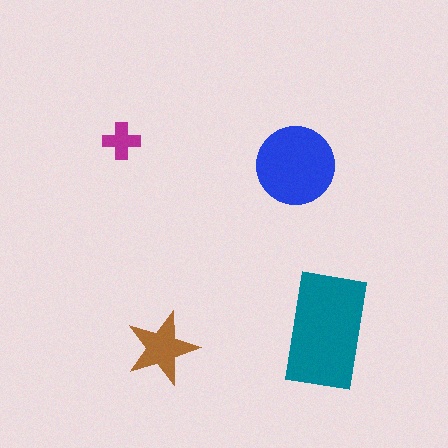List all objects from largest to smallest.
The teal rectangle, the blue circle, the brown star, the magenta cross.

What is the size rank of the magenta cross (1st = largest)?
4th.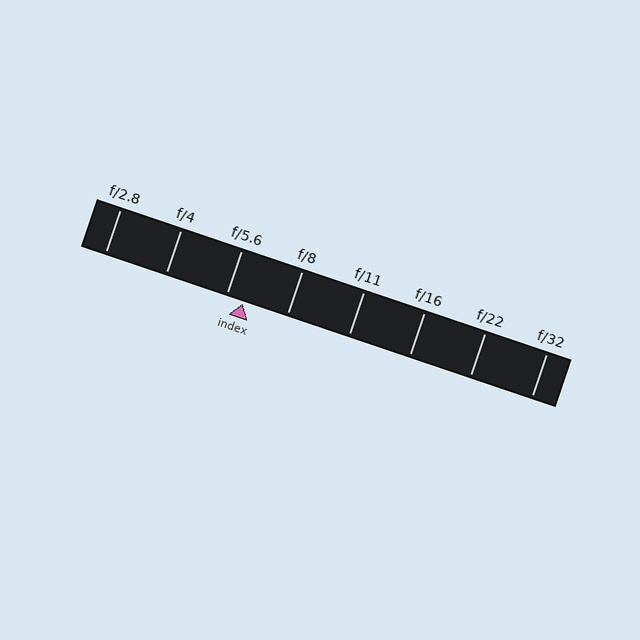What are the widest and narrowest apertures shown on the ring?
The widest aperture shown is f/2.8 and the narrowest is f/32.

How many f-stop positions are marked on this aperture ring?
There are 8 f-stop positions marked.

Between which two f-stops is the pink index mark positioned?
The index mark is between f/5.6 and f/8.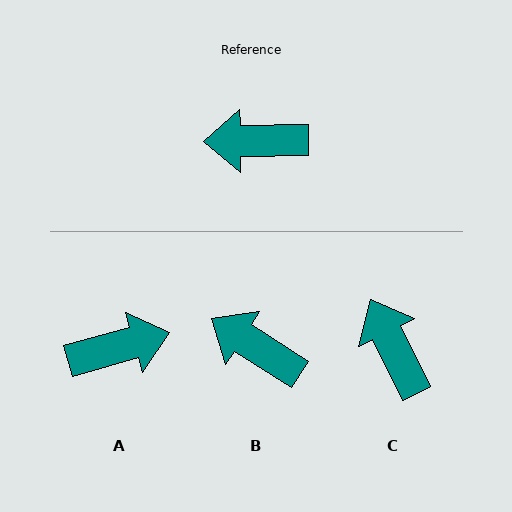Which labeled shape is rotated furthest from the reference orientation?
A, about 165 degrees away.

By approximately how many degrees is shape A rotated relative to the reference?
Approximately 165 degrees clockwise.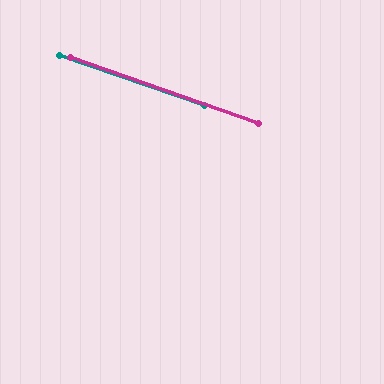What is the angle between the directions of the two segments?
Approximately 0 degrees.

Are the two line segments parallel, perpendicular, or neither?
Parallel — their directions differ by only 0.4°.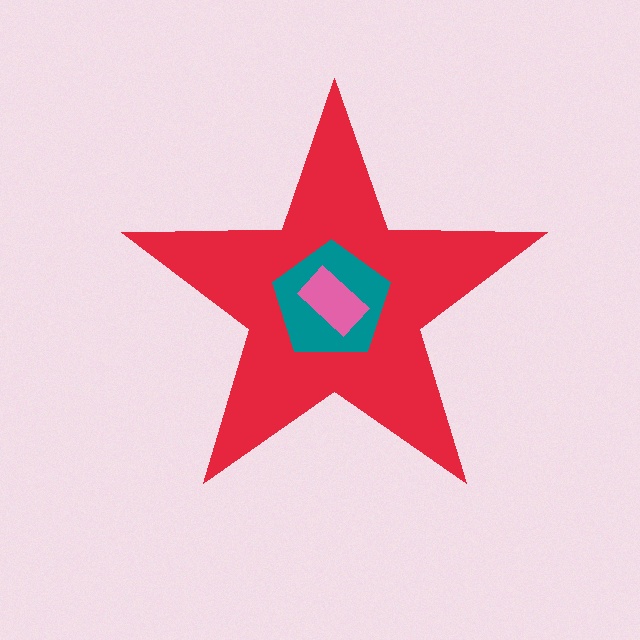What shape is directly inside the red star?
The teal pentagon.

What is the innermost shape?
The pink rectangle.